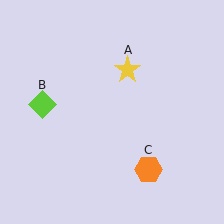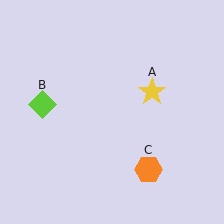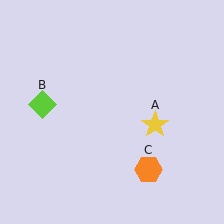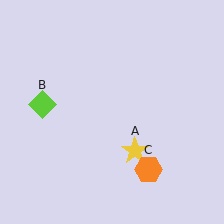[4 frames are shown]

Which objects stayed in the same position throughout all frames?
Lime diamond (object B) and orange hexagon (object C) remained stationary.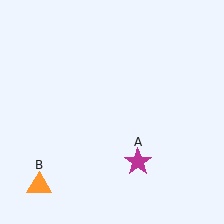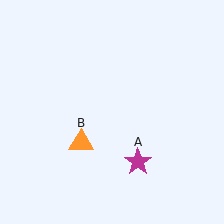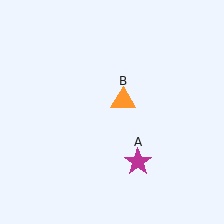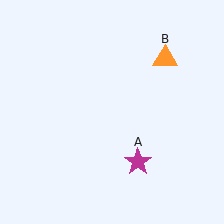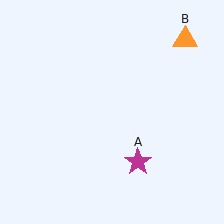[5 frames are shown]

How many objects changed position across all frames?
1 object changed position: orange triangle (object B).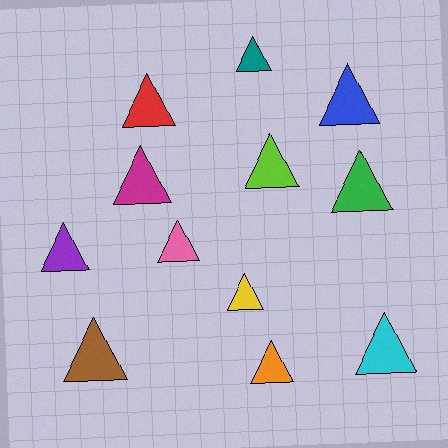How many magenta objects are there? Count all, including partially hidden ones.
There is 1 magenta object.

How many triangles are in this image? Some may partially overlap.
There are 12 triangles.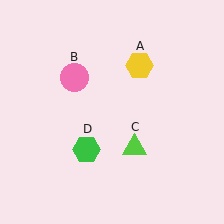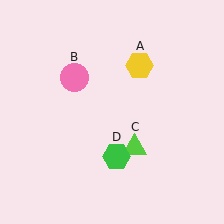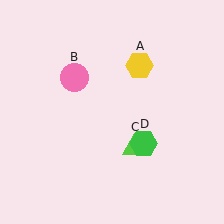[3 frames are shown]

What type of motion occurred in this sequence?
The green hexagon (object D) rotated counterclockwise around the center of the scene.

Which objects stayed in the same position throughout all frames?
Yellow hexagon (object A) and pink circle (object B) and lime triangle (object C) remained stationary.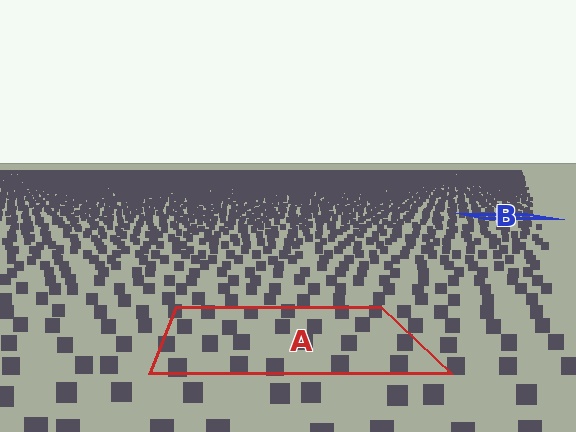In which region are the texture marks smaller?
The texture marks are smaller in region B, because it is farther away.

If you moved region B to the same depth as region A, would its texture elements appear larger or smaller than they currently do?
They would appear larger. At a closer depth, the same texture elements are projected at a bigger on-screen size.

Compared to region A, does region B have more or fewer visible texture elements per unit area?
Region B has more texture elements per unit area — they are packed more densely because it is farther away.